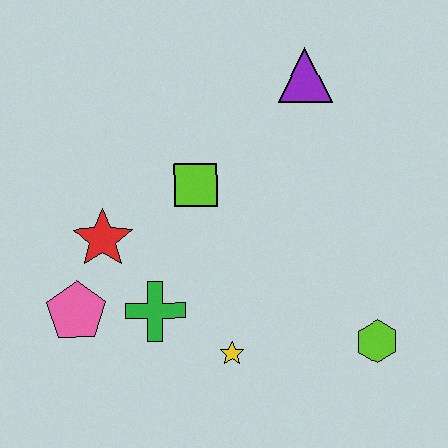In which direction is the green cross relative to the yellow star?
The green cross is to the left of the yellow star.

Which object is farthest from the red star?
The lime hexagon is farthest from the red star.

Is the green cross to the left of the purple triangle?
Yes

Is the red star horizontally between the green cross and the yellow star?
No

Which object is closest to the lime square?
The red star is closest to the lime square.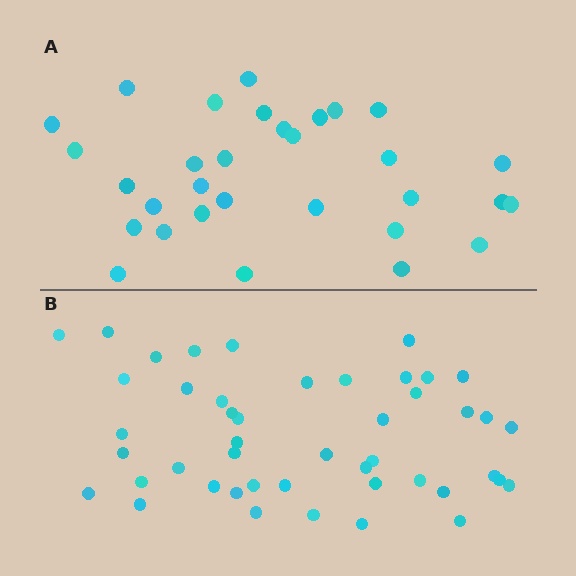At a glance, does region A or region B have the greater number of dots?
Region B (the bottom region) has more dots.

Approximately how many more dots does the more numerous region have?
Region B has approximately 15 more dots than region A.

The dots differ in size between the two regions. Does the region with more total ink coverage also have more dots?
No. Region A has more total ink coverage because its dots are larger, but region B actually contains more individual dots. Total area can be misleading — the number of items is what matters here.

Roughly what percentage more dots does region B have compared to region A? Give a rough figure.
About 50% more.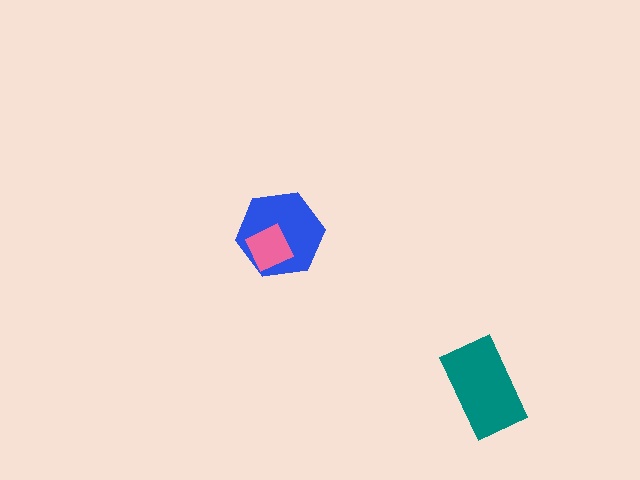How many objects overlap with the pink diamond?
1 object overlaps with the pink diamond.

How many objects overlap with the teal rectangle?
0 objects overlap with the teal rectangle.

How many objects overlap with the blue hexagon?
1 object overlaps with the blue hexagon.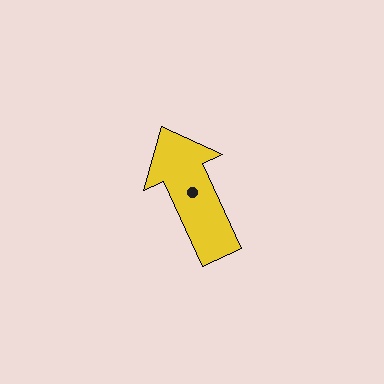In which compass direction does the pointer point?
Northwest.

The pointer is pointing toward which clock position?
Roughly 11 o'clock.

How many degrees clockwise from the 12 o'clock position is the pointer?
Approximately 335 degrees.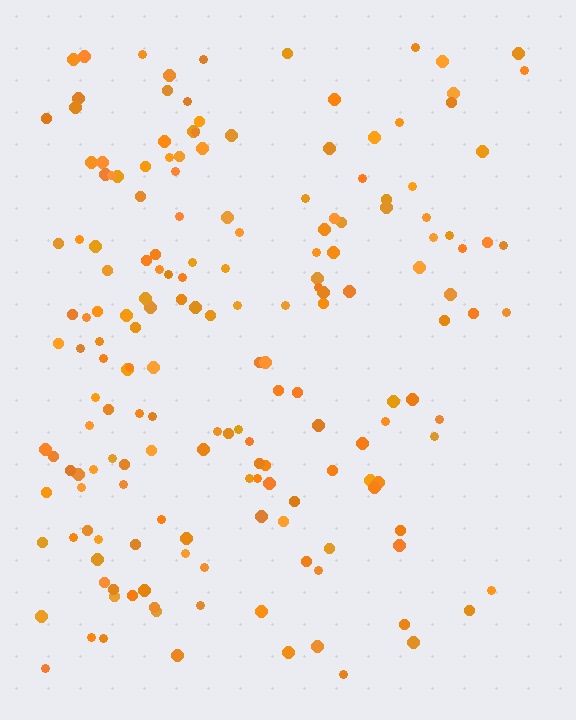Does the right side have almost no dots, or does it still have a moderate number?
Still a moderate number, just noticeably fewer than the left.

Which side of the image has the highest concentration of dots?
The left.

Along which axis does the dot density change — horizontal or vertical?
Horizontal.